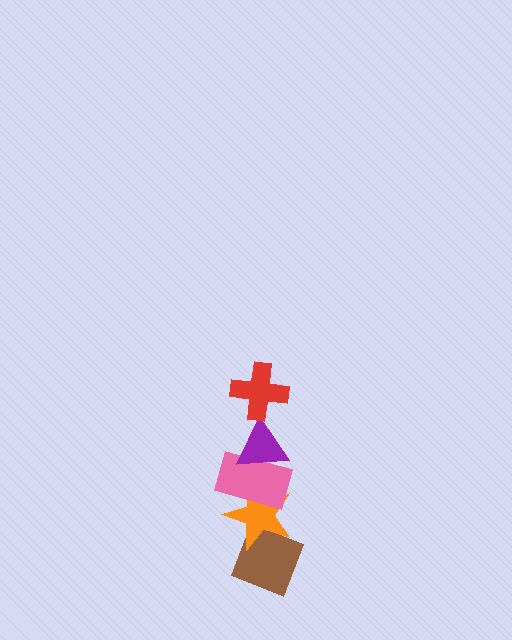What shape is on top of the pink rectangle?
The purple triangle is on top of the pink rectangle.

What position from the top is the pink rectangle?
The pink rectangle is 3rd from the top.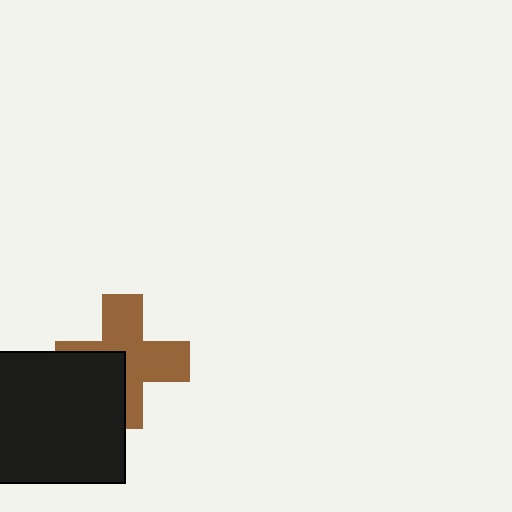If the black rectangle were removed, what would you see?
You would see the complete brown cross.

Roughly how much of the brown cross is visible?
Most of it is visible (roughly 65%).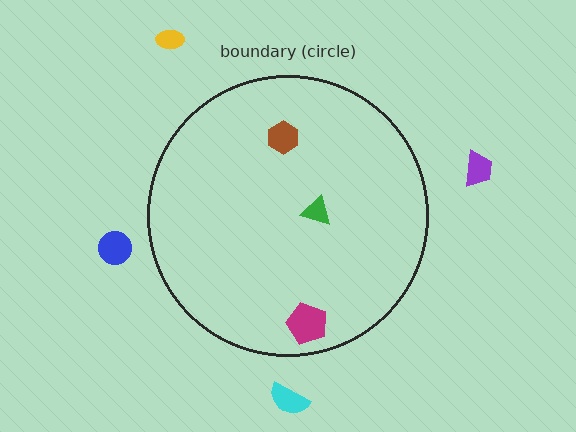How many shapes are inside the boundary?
3 inside, 4 outside.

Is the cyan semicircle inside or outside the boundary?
Outside.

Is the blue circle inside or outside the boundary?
Outside.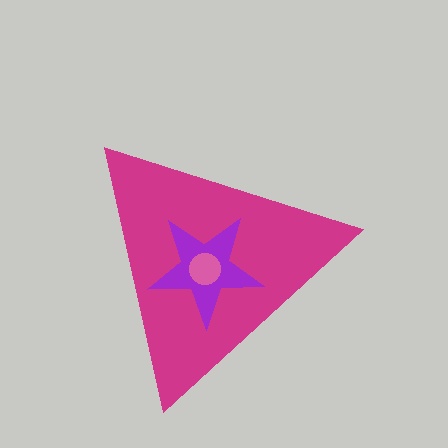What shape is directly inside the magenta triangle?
The purple star.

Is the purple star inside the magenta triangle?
Yes.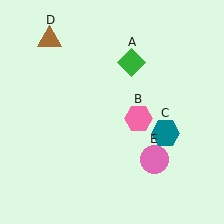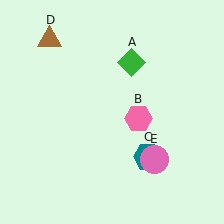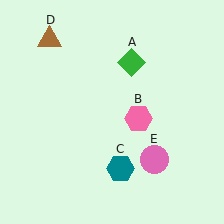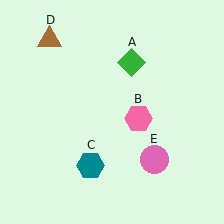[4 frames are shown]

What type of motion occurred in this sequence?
The teal hexagon (object C) rotated clockwise around the center of the scene.